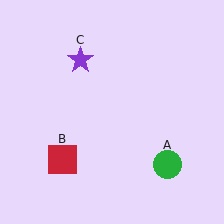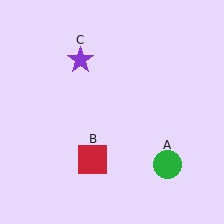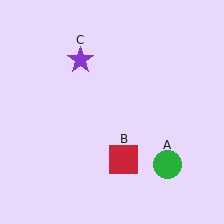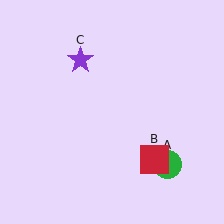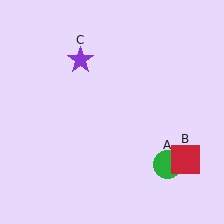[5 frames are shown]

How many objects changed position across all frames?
1 object changed position: red square (object B).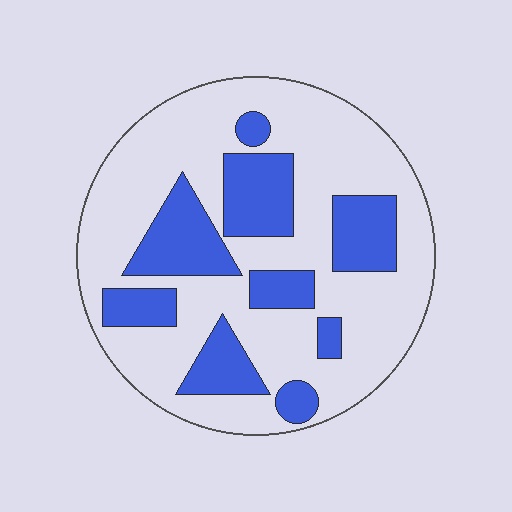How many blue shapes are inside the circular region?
9.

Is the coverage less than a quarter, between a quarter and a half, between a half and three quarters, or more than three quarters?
Between a quarter and a half.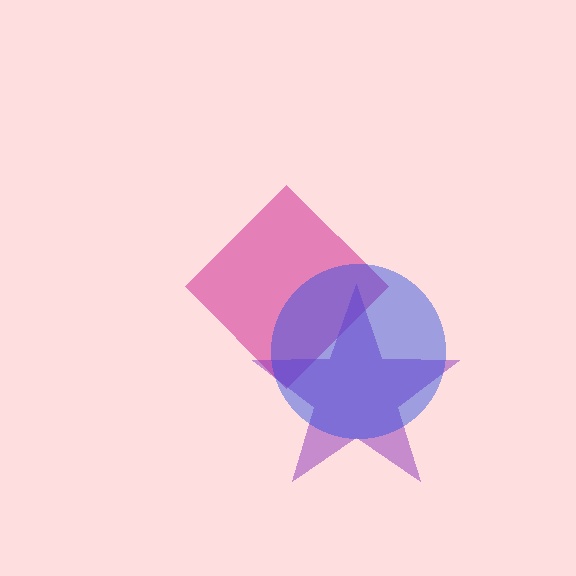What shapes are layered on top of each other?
The layered shapes are: a magenta diamond, a purple star, a blue circle.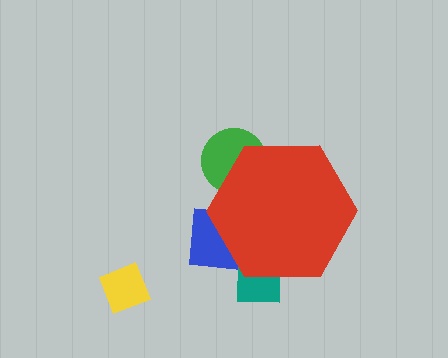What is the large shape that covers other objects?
A red hexagon.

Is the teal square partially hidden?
Yes, the teal square is partially hidden behind the red hexagon.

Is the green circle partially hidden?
Yes, the green circle is partially hidden behind the red hexagon.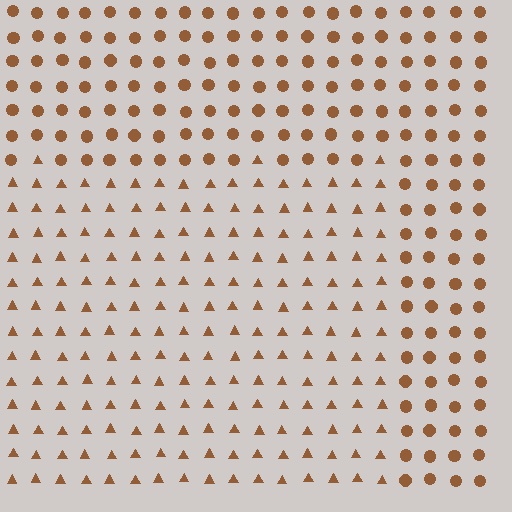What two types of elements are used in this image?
The image uses triangles inside the rectangle region and circles outside it.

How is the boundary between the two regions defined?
The boundary is defined by a change in element shape: triangles inside vs. circles outside. All elements share the same color and spacing.